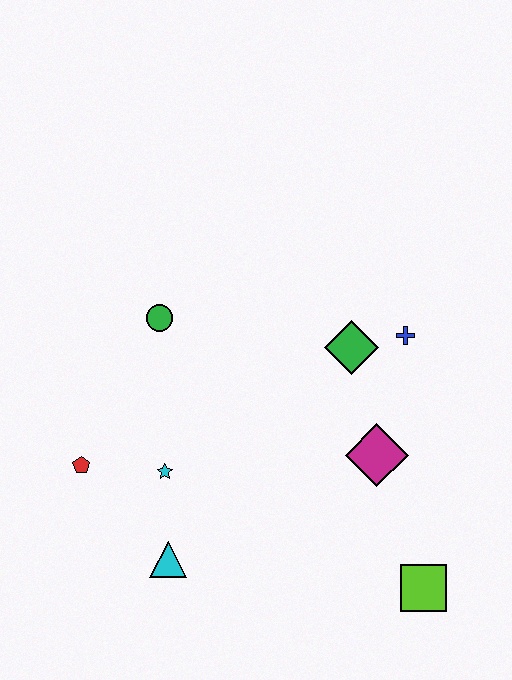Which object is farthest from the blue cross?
The red pentagon is farthest from the blue cross.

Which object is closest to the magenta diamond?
The green diamond is closest to the magenta diamond.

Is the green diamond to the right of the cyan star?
Yes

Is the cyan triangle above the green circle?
No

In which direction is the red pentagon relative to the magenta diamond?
The red pentagon is to the left of the magenta diamond.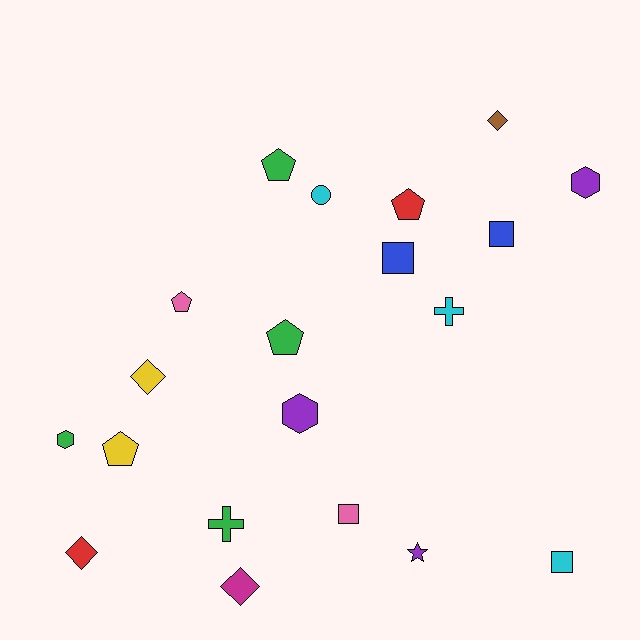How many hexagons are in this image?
There are 3 hexagons.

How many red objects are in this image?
There are 2 red objects.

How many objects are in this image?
There are 20 objects.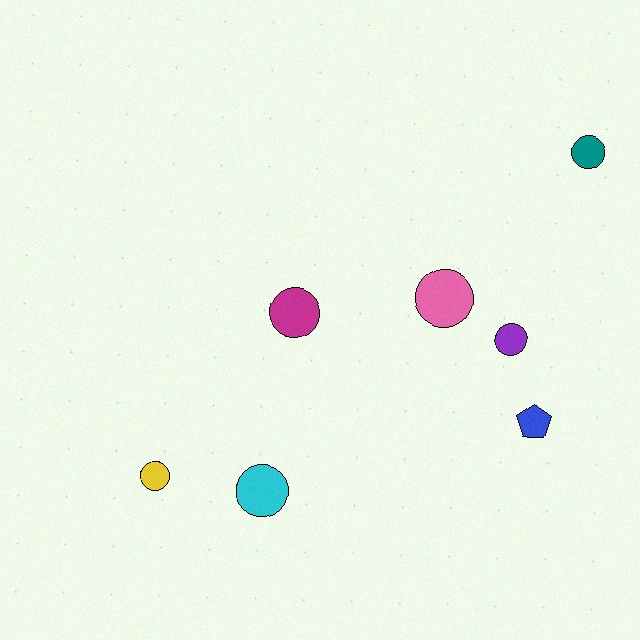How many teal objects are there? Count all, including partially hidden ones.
There is 1 teal object.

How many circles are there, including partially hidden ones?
There are 6 circles.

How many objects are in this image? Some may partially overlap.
There are 7 objects.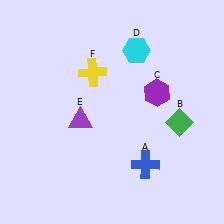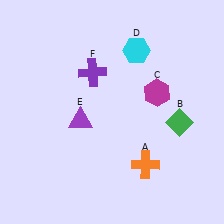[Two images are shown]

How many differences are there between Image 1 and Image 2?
There are 3 differences between the two images.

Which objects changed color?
A changed from blue to orange. C changed from purple to magenta. F changed from yellow to purple.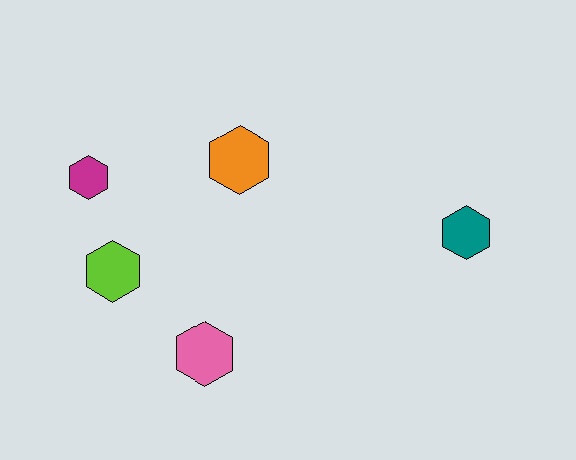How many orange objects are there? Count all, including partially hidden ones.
There is 1 orange object.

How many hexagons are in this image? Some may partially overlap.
There are 5 hexagons.